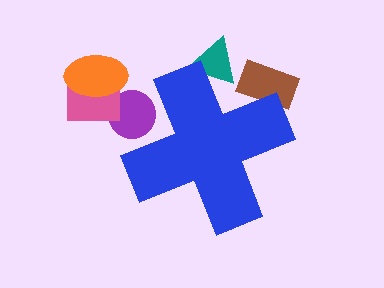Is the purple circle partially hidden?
Yes, the purple circle is partially hidden behind the blue cross.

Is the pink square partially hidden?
No, the pink square is fully visible.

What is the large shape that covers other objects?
A blue cross.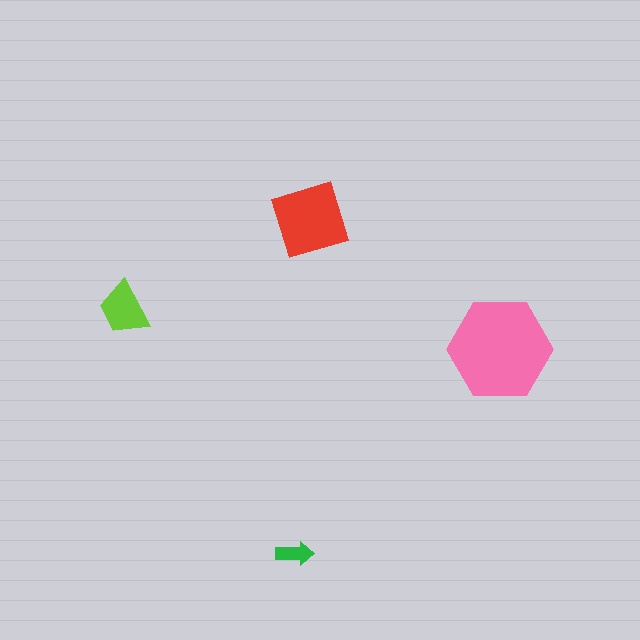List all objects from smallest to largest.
The green arrow, the lime trapezoid, the red diamond, the pink hexagon.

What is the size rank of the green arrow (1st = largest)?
4th.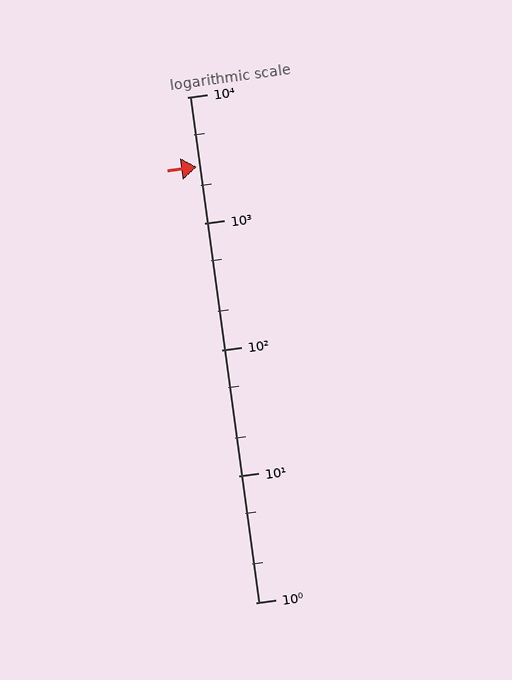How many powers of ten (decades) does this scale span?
The scale spans 4 decades, from 1 to 10000.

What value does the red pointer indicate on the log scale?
The pointer indicates approximately 2800.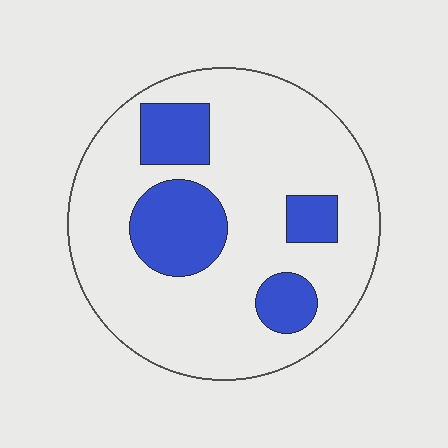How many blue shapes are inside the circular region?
4.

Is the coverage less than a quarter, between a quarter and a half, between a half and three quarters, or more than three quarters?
Less than a quarter.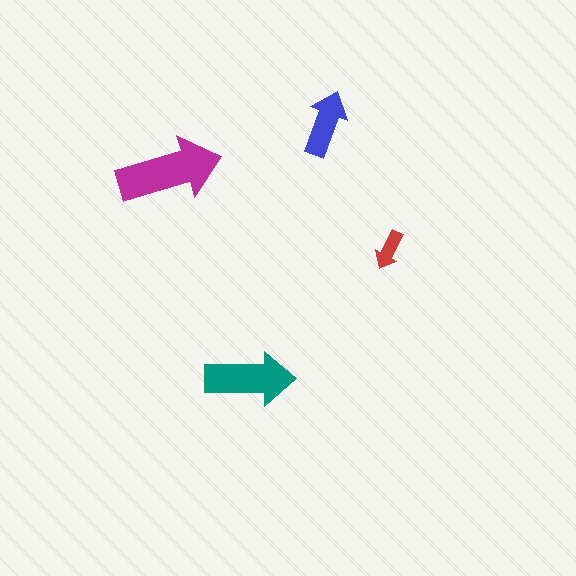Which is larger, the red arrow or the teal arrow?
The teal one.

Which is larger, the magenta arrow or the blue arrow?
The magenta one.